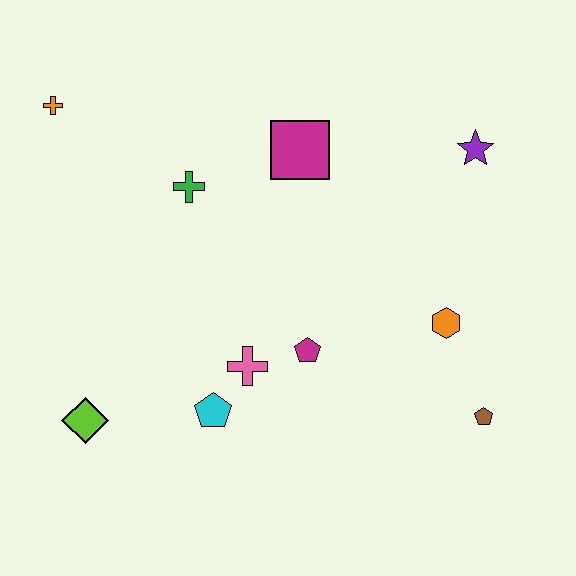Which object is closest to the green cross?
The magenta square is closest to the green cross.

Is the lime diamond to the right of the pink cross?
No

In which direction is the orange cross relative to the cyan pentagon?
The orange cross is above the cyan pentagon.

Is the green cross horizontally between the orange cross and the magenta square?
Yes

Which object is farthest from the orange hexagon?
The orange cross is farthest from the orange hexagon.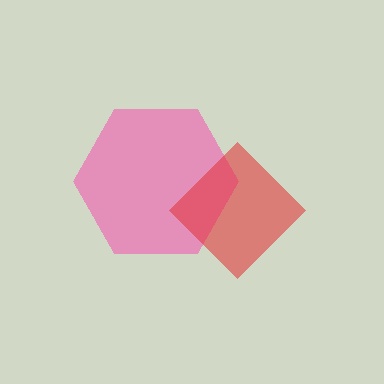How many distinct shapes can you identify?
There are 2 distinct shapes: a pink hexagon, a red diamond.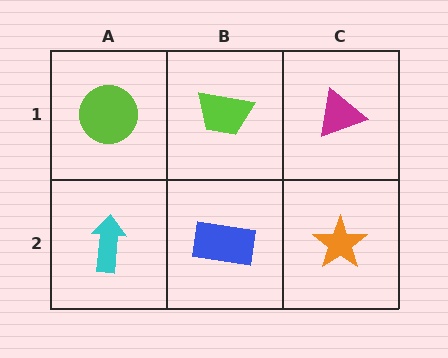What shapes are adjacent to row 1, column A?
A cyan arrow (row 2, column A), a lime trapezoid (row 1, column B).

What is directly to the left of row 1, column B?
A lime circle.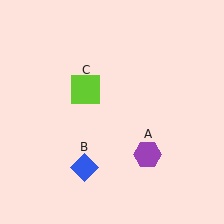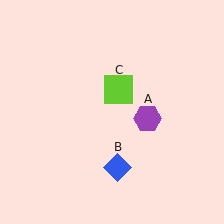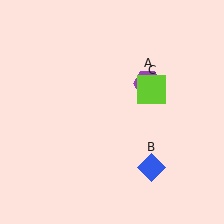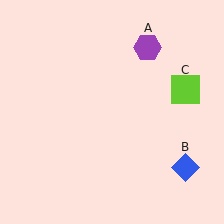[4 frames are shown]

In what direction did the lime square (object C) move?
The lime square (object C) moved right.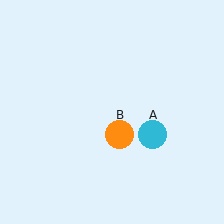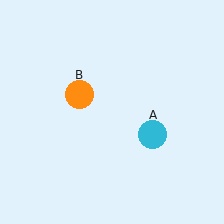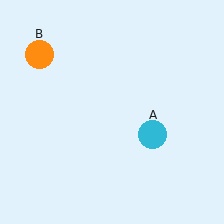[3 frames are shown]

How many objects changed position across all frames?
1 object changed position: orange circle (object B).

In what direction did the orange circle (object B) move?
The orange circle (object B) moved up and to the left.